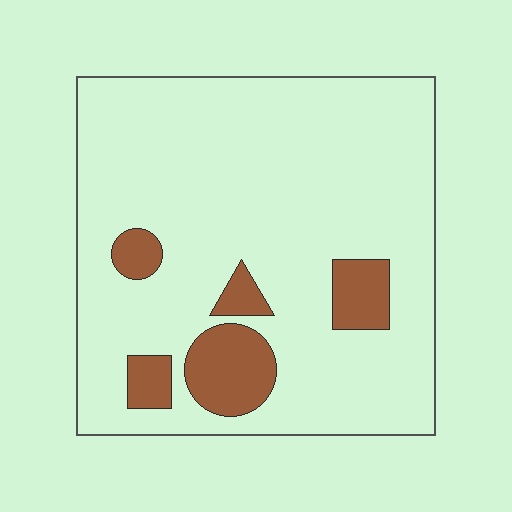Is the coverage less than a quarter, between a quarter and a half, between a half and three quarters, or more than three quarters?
Less than a quarter.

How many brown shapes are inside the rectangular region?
5.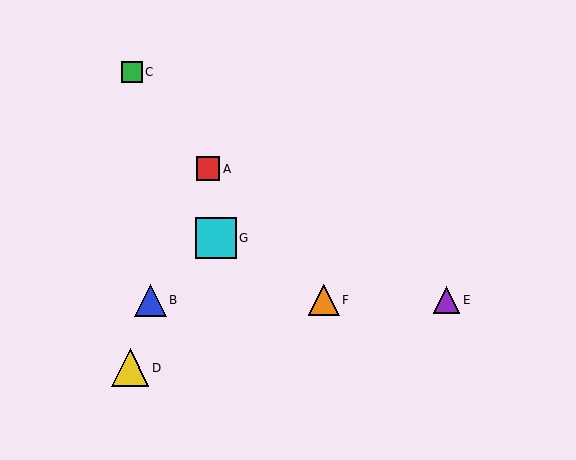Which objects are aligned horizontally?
Objects B, E, F are aligned horizontally.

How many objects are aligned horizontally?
3 objects (B, E, F) are aligned horizontally.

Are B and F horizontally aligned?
Yes, both are at y≈300.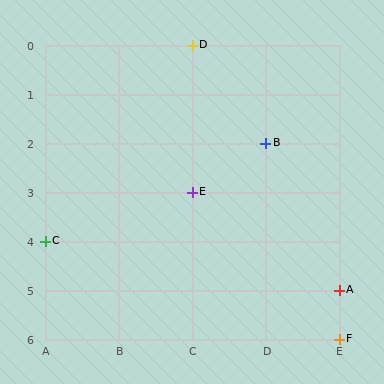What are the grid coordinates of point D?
Point D is at grid coordinates (C, 0).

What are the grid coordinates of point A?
Point A is at grid coordinates (E, 5).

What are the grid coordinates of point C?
Point C is at grid coordinates (A, 4).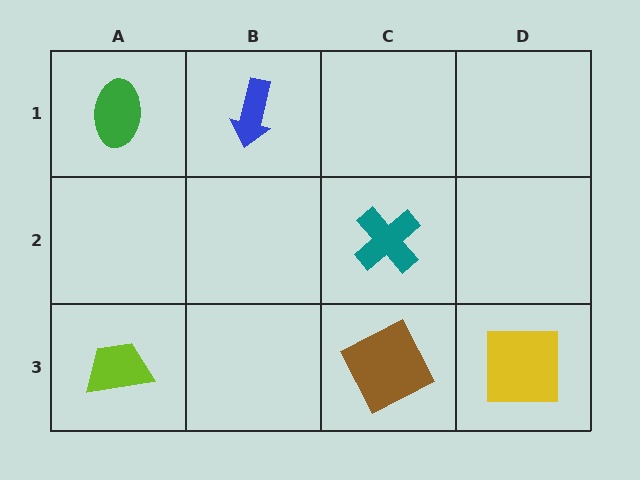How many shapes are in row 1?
2 shapes.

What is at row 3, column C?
A brown square.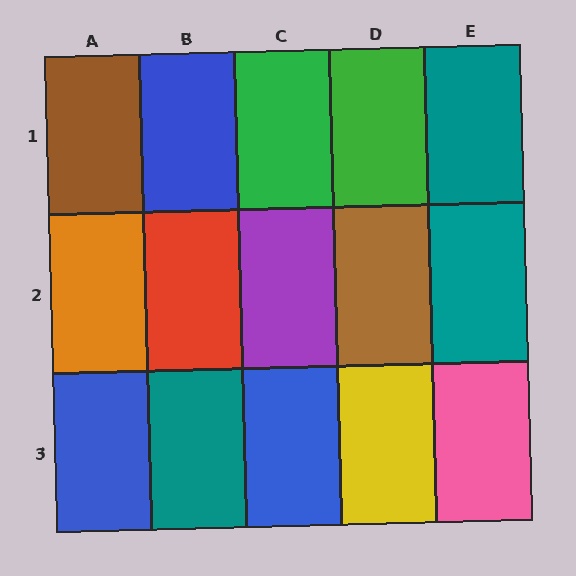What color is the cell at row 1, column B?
Blue.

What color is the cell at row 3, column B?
Teal.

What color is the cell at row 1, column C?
Green.